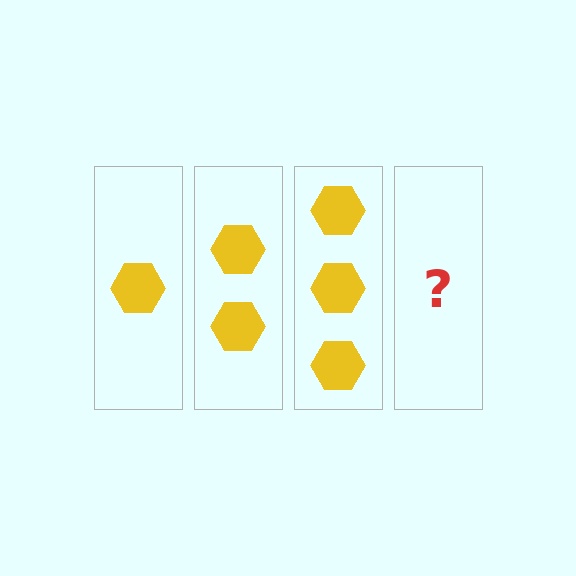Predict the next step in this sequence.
The next step is 4 hexagons.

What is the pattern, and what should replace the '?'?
The pattern is that each step adds one more hexagon. The '?' should be 4 hexagons.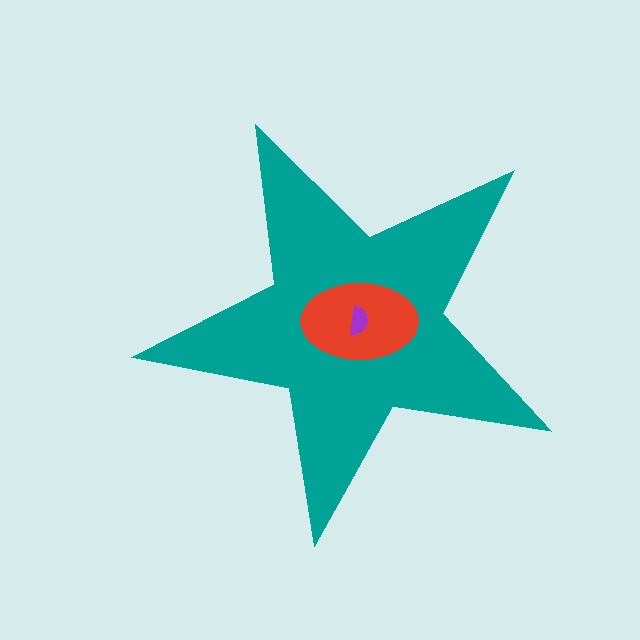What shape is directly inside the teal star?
The red ellipse.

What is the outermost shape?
The teal star.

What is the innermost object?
The purple semicircle.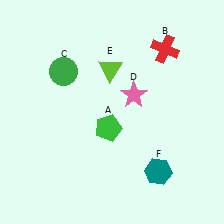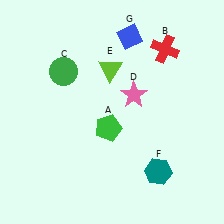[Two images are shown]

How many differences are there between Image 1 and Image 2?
There is 1 difference between the two images.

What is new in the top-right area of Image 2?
A blue diamond (G) was added in the top-right area of Image 2.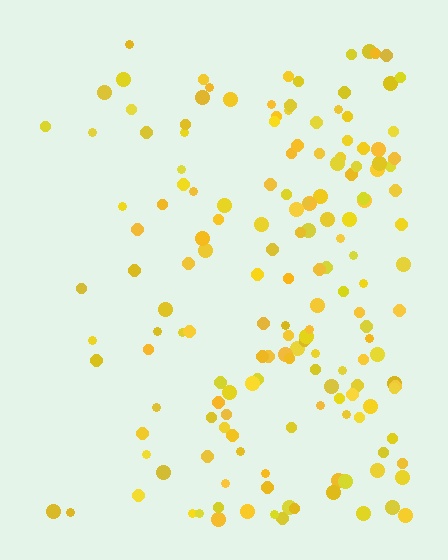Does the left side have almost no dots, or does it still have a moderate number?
Still a moderate number, just noticeably fewer than the right.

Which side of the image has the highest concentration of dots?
The right.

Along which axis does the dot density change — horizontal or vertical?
Horizontal.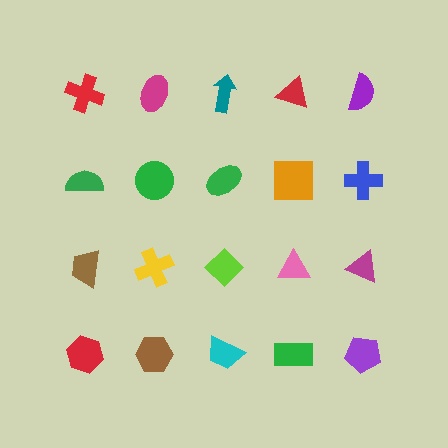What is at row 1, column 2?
A magenta ellipse.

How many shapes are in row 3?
5 shapes.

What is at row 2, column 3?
A green ellipse.